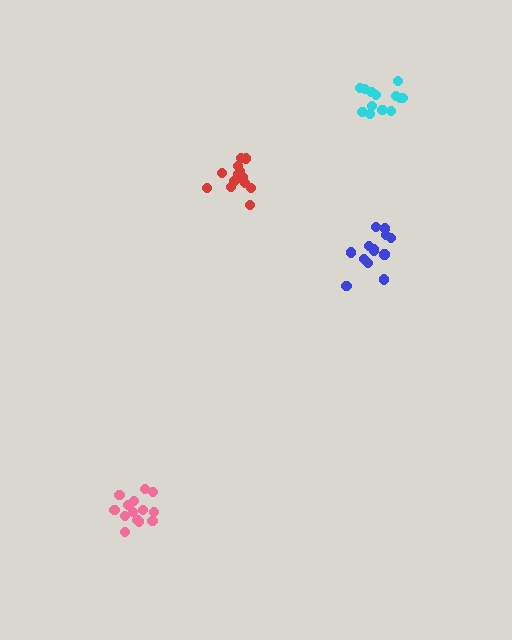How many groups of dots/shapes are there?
There are 4 groups.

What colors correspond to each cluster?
The clusters are colored: red, pink, blue, cyan.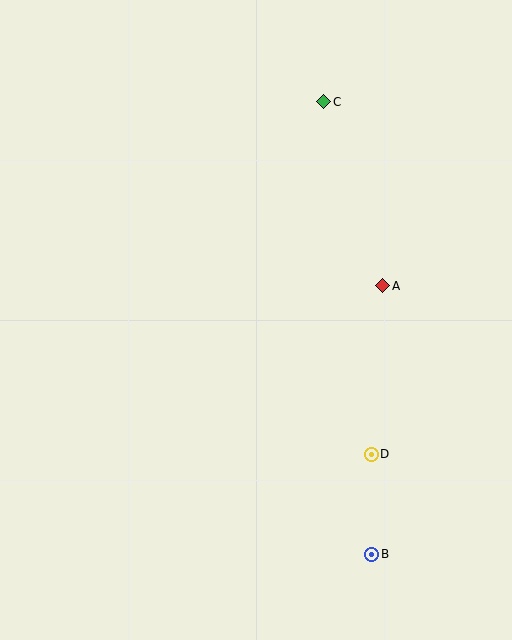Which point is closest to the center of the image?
Point A at (383, 286) is closest to the center.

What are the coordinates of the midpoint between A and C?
The midpoint between A and C is at (353, 194).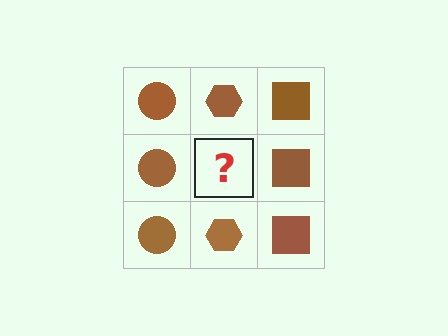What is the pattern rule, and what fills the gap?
The rule is that each column has a consistent shape. The gap should be filled with a brown hexagon.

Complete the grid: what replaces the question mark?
The question mark should be replaced with a brown hexagon.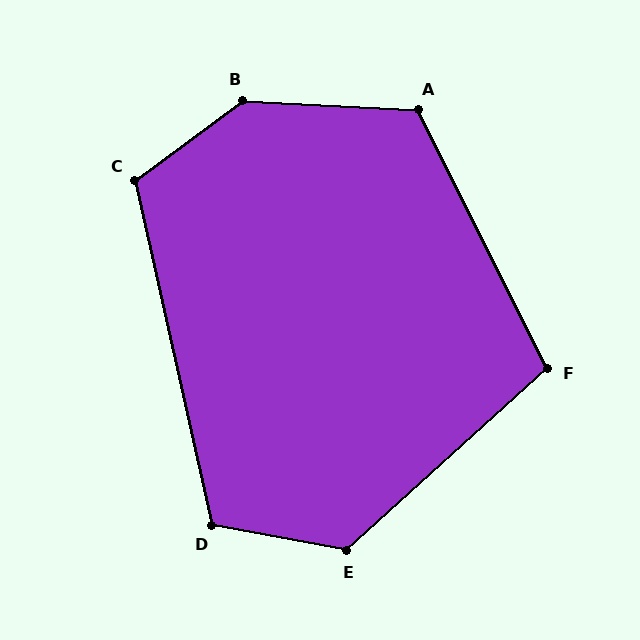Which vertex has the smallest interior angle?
F, at approximately 106 degrees.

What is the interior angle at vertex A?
Approximately 119 degrees (obtuse).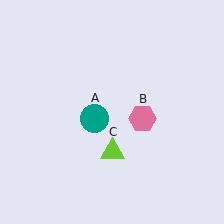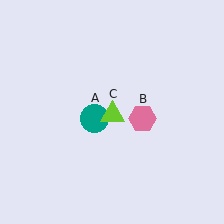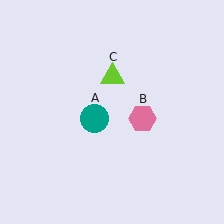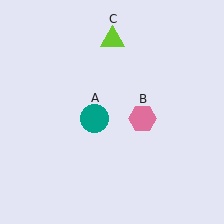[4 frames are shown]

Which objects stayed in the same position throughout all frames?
Teal circle (object A) and pink hexagon (object B) remained stationary.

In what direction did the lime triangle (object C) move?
The lime triangle (object C) moved up.